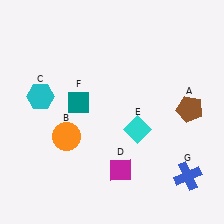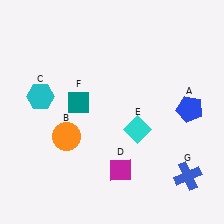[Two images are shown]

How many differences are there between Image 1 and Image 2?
There is 1 difference between the two images.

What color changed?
The pentagon (A) changed from brown in Image 1 to blue in Image 2.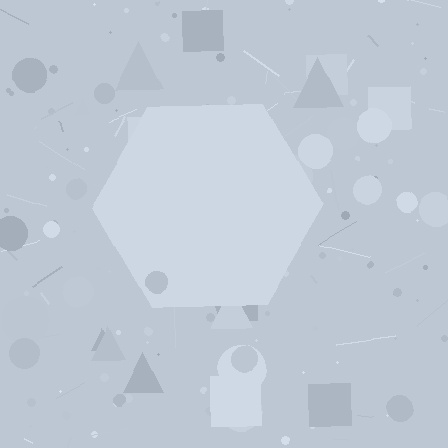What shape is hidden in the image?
A hexagon is hidden in the image.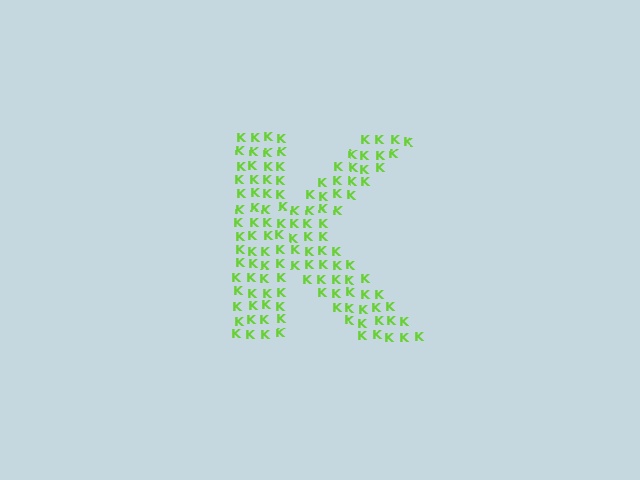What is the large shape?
The large shape is the letter K.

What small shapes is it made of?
It is made of small letter K's.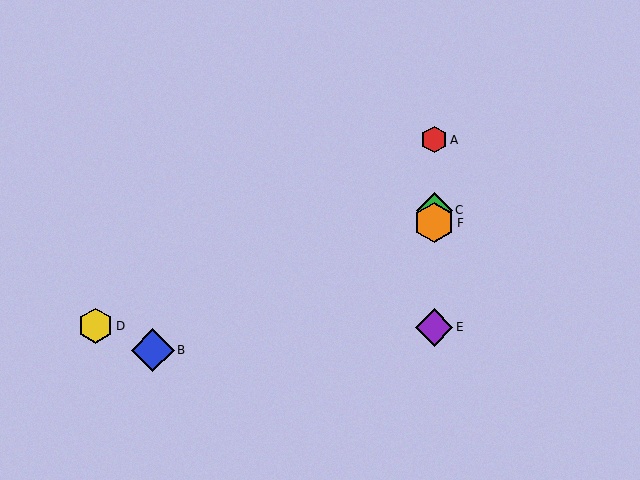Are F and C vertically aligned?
Yes, both are at x≈434.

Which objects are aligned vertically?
Objects A, C, E, F are aligned vertically.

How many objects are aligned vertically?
4 objects (A, C, E, F) are aligned vertically.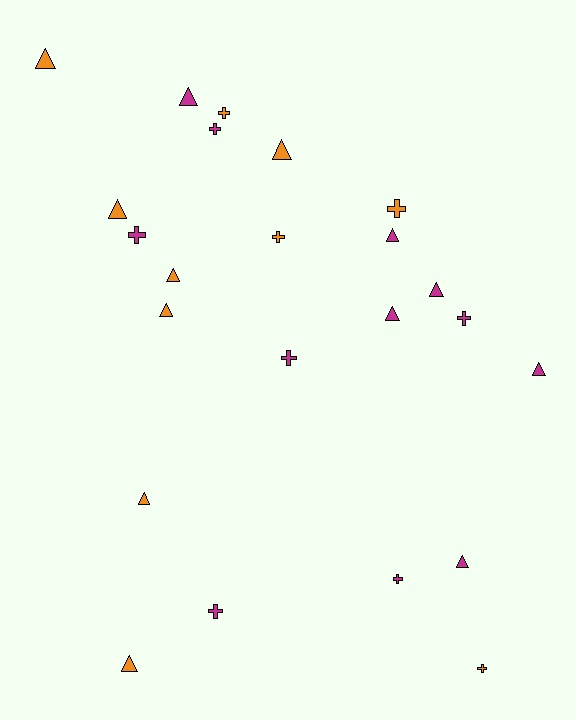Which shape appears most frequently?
Triangle, with 13 objects.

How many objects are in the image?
There are 23 objects.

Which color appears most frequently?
Magenta, with 12 objects.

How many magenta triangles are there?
There are 6 magenta triangles.